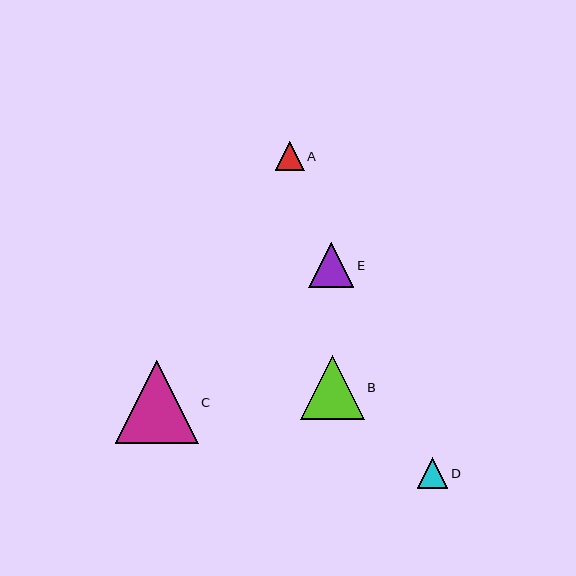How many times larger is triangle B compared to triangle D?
Triangle B is approximately 2.1 times the size of triangle D.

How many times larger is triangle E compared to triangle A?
Triangle E is approximately 1.6 times the size of triangle A.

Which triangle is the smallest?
Triangle A is the smallest with a size of approximately 29 pixels.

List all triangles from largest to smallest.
From largest to smallest: C, B, E, D, A.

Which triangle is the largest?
Triangle C is the largest with a size of approximately 83 pixels.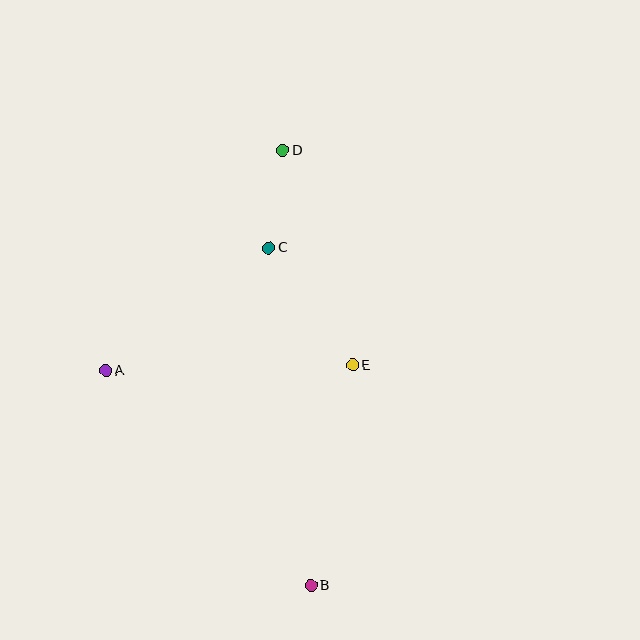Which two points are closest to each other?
Points C and D are closest to each other.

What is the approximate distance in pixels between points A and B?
The distance between A and B is approximately 297 pixels.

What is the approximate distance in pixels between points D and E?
The distance between D and E is approximately 226 pixels.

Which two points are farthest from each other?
Points B and D are farthest from each other.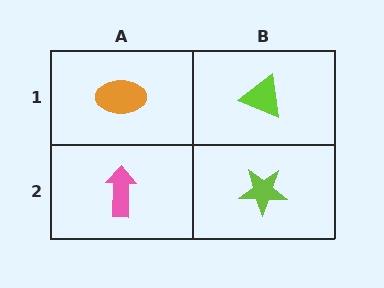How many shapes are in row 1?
2 shapes.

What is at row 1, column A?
An orange ellipse.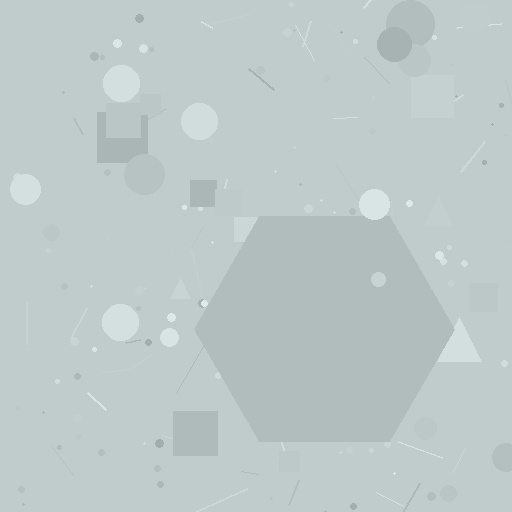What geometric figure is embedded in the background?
A hexagon is embedded in the background.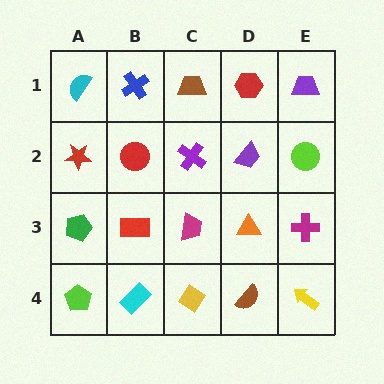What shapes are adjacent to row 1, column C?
A purple cross (row 2, column C), a blue cross (row 1, column B), a red hexagon (row 1, column D).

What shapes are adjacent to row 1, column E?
A lime circle (row 2, column E), a red hexagon (row 1, column D).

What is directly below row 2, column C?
A magenta trapezoid.